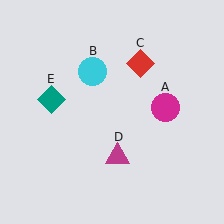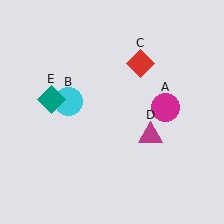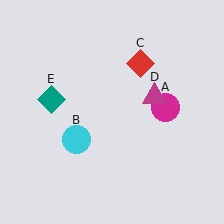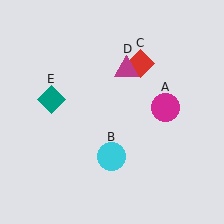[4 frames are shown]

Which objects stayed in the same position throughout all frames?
Magenta circle (object A) and red diamond (object C) and teal diamond (object E) remained stationary.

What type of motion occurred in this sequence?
The cyan circle (object B), magenta triangle (object D) rotated counterclockwise around the center of the scene.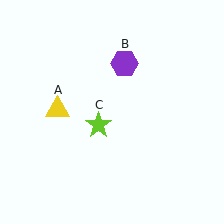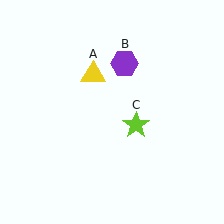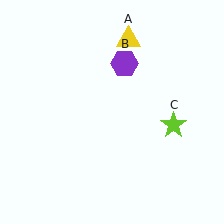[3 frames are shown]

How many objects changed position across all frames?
2 objects changed position: yellow triangle (object A), lime star (object C).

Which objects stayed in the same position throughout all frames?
Purple hexagon (object B) remained stationary.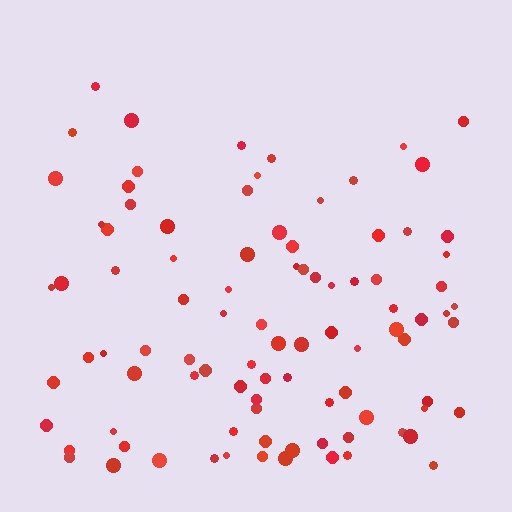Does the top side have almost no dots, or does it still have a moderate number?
Still a moderate number, just noticeably fewer than the bottom.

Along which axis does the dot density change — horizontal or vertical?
Vertical.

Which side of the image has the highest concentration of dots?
The bottom.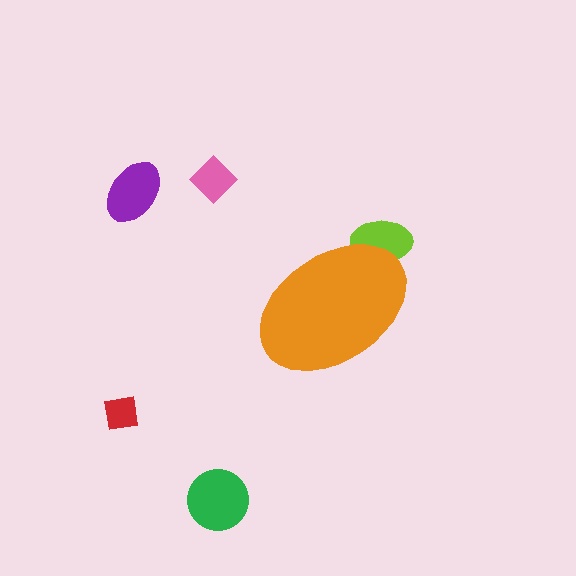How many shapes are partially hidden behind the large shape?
1 shape is partially hidden.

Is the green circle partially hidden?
No, the green circle is fully visible.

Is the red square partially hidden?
No, the red square is fully visible.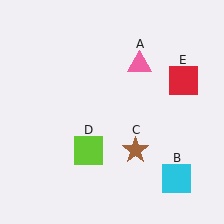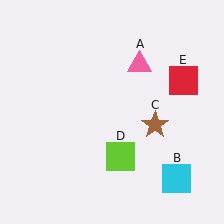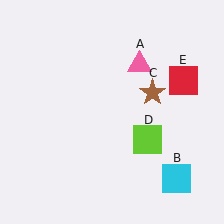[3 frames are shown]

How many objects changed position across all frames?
2 objects changed position: brown star (object C), lime square (object D).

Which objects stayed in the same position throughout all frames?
Pink triangle (object A) and cyan square (object B) and red square (object E) remained stationary.